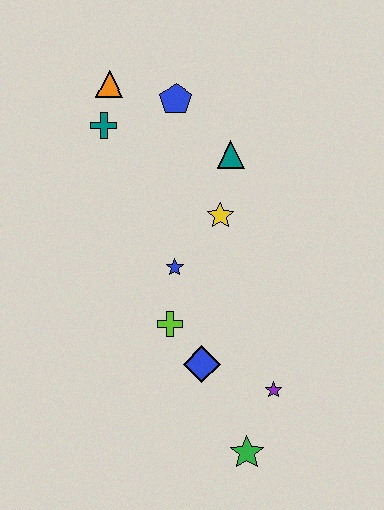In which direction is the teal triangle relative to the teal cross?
The teal triangle is to the right of the teal cross.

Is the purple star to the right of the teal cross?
Yes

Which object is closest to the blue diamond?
The lime cross is closest to the blue diamond.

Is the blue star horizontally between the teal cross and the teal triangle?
Yes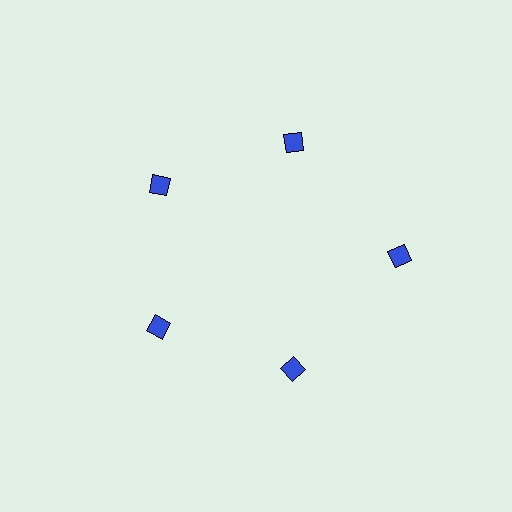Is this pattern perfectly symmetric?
No. The 5 blue diamonds are arranged in a ring, but one element near the 3 o'clock position is pushed outward from the center, breaking the 5-fold rotational symmetry.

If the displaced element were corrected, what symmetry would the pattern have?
It would have 5-fold rotational symmetry — the pattern would map onto itself every 72 degrees.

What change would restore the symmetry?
The symmetry would be restored by moving it inward, back onto the ring so that all 5 diamonds sit at equal angles and equal distance from the center.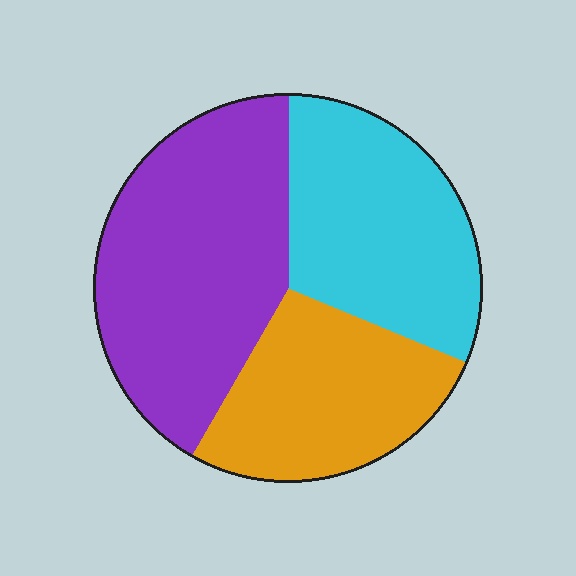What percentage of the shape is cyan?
Cyan covers 31% of the shape.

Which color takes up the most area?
Purple, at roughly 40%.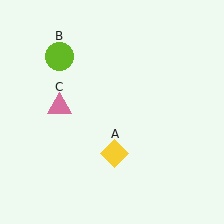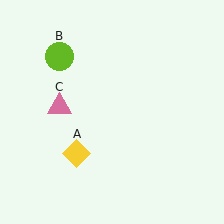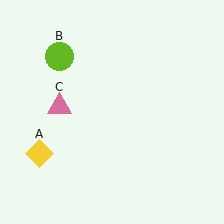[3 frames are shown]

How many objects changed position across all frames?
1 object changed position: yellow diamond (object A).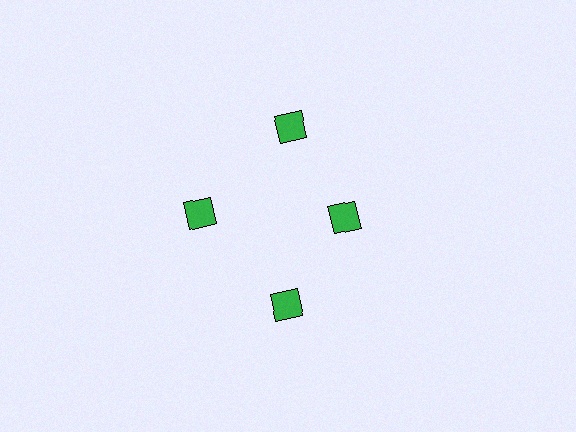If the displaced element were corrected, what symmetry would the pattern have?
It would have 4-fold rotational symmetry — the pattern would map onto itself every 90 degrees.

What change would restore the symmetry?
The symmetry would be restored by moving it outward, back onto the ring so that all 4 squares sit at equal angles and equal distance from the center.